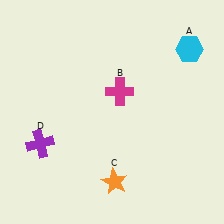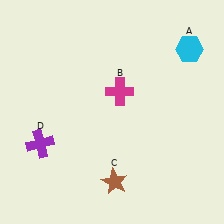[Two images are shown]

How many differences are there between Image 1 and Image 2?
There is 1 difference between the two images.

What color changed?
The star (C) changed from orange in Image 1 to brown in Image 2.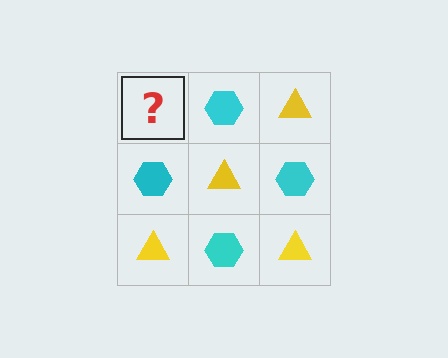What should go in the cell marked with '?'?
The missing cell should contain a yellow triangle.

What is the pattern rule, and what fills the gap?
The rule is that it alternates yellow triangle and cyan hexagon in a checkerboard pattern. The gap should be filled with a yellow triangle.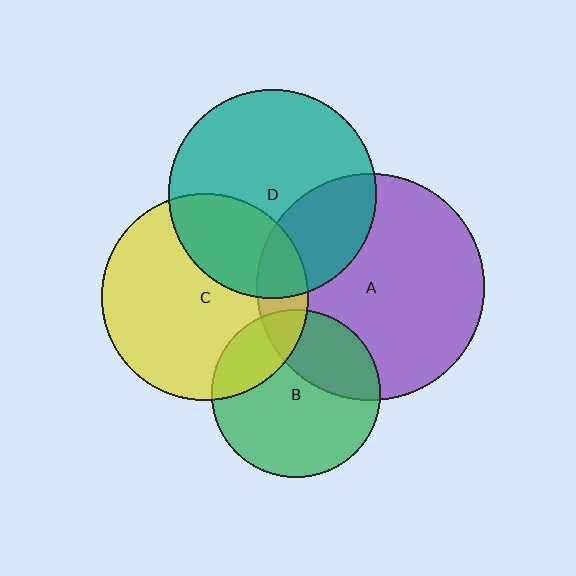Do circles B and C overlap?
Yes.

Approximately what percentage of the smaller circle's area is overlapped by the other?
Approximately 20%.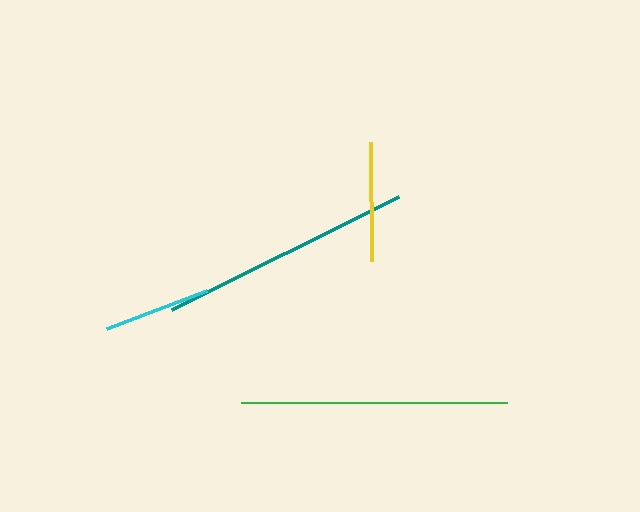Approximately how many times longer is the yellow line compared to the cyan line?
The yellow line is approximately 1.1 times the length of the cyan line.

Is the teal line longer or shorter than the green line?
The green line is longer than the teal line.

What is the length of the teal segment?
The teal segment is approximately 253 pixels long.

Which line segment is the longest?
The green line is the longest at approximately 266 pixels.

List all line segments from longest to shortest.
From longest to shortest: green, teal, yellow, cyan.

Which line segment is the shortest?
The cyan line is the shortest at approximately 108 pixels.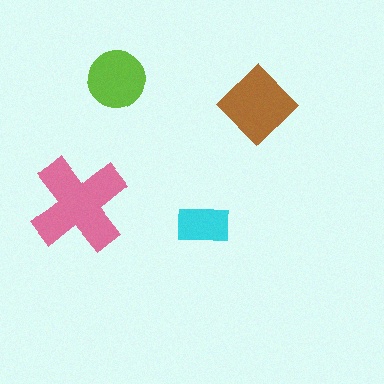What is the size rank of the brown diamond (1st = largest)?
2nd.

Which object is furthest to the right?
The brown diamond is rightmost.